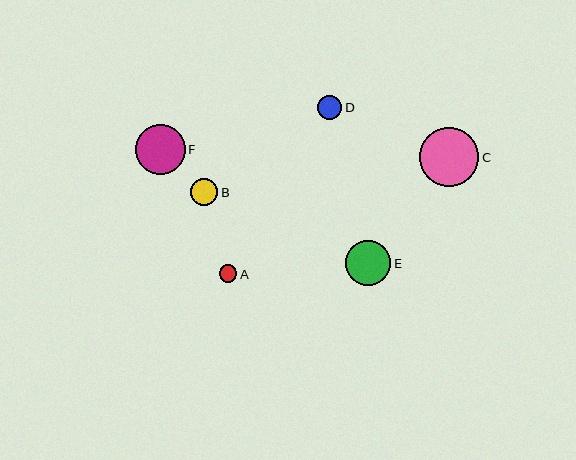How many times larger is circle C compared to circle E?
Circle C is approximately 1.3 times the size of circle E.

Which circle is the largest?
Circle C is the largest with a size of approximately 59 pixels.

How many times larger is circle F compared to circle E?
Circle F is approximately 1.1 times the size of circle E.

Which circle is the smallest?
Circle A is the smallest with a size of approximately 18 pixels.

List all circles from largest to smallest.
From largest to smallest: C, F, E, B, D, A.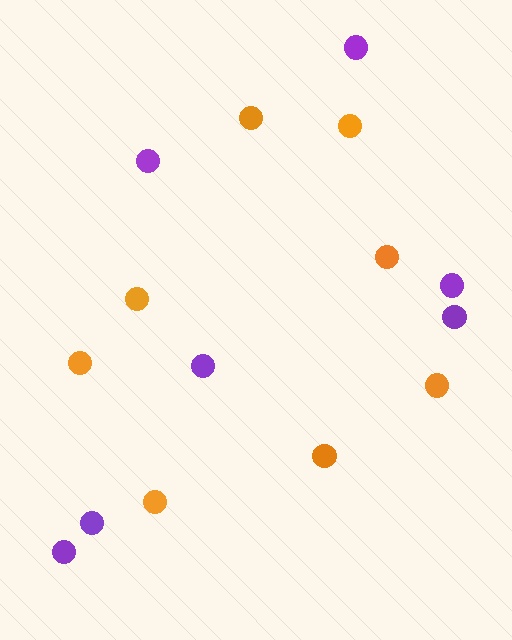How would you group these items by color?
There are 2 groups: one group of purple circles (7) and one group of orange circles (8).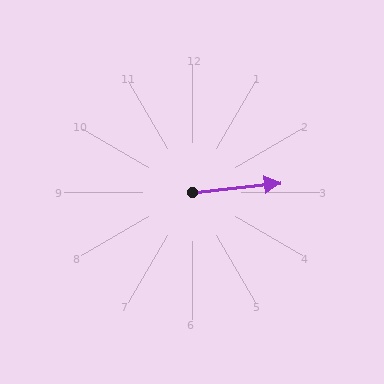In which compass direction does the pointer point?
East.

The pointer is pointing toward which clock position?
Roughly 3 o'clock.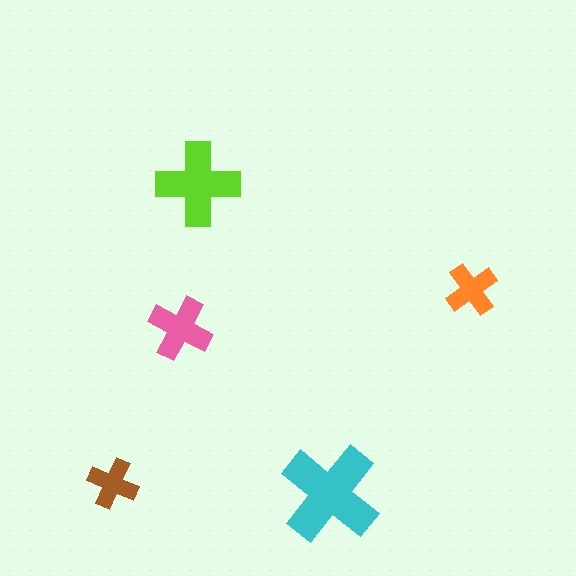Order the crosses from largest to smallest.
the cyan one, the lime one, the pink one, the orange one, the brown one.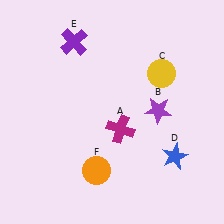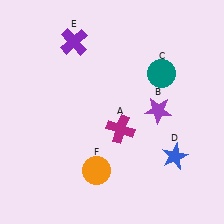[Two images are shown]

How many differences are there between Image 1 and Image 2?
There is 1 difference between the two images.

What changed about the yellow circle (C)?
In Image 1, C is yellow. In Image 2, it changed to teal.